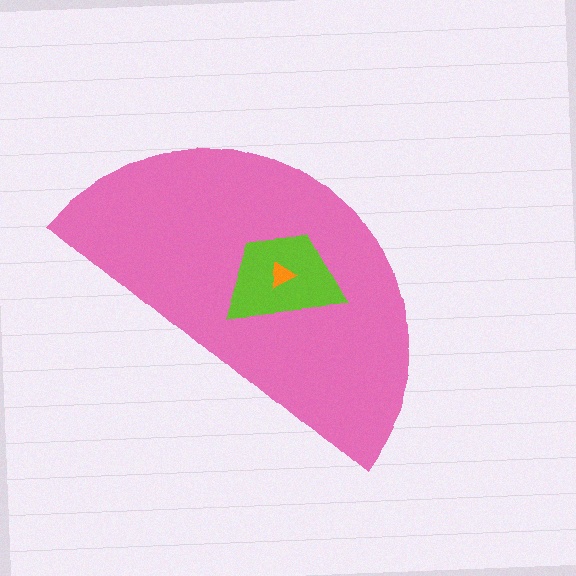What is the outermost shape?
The pink semicircle.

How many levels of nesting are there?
3.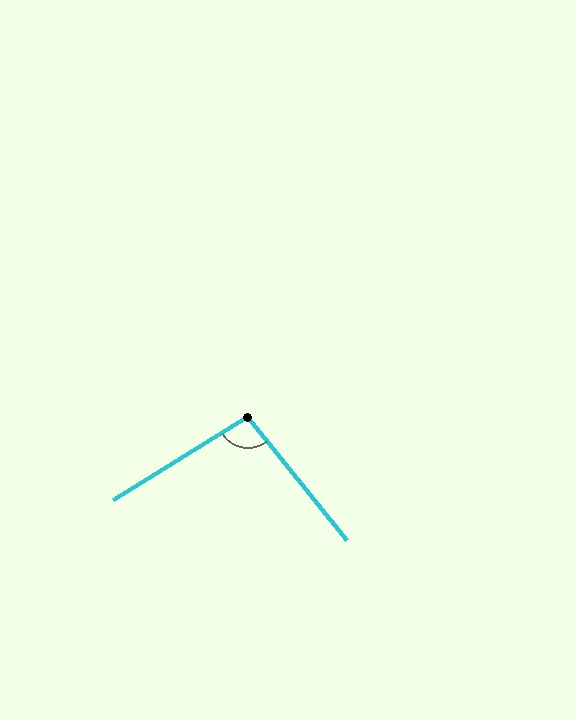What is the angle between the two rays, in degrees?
Approximately 97 degrees.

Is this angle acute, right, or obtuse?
It is obtuse.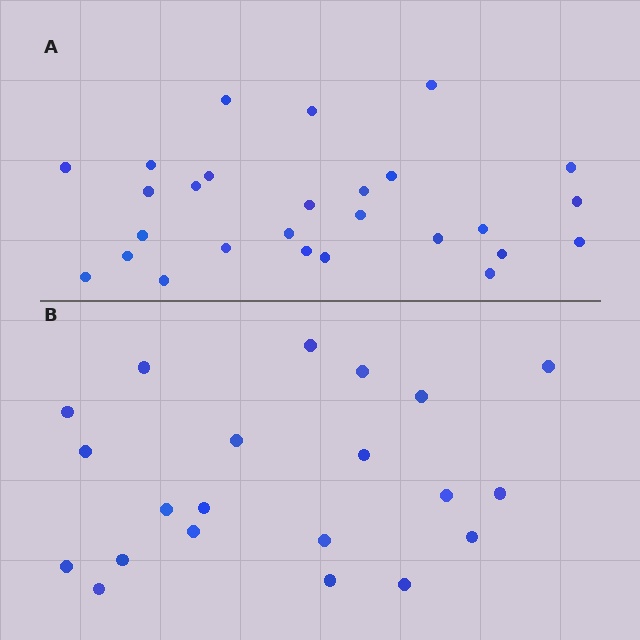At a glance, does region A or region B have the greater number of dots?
Region A (the top region) has more dots.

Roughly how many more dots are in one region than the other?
Region A has about 6 more dots than region B.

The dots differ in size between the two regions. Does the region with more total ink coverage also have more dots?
No. Region B has more total ink coverage because its dots are larger, but region A actually contains more individual dots. Total area can be misleading — the number of items is what matters here.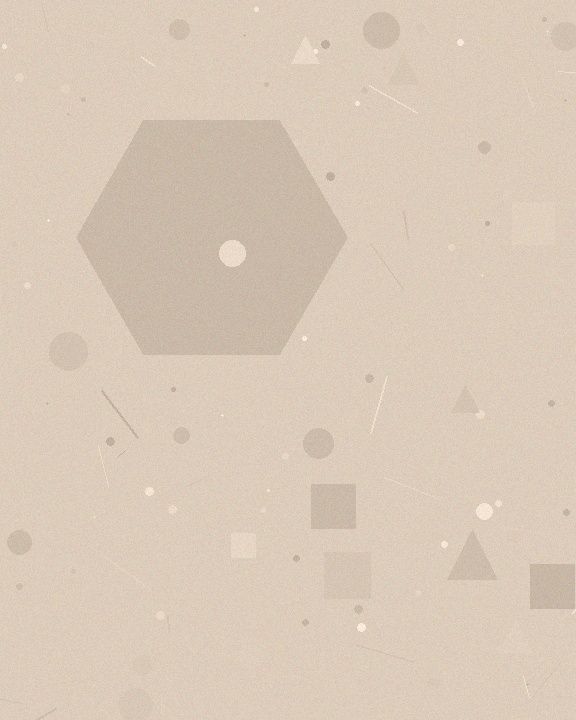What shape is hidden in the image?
A hexagon is hidden in the image.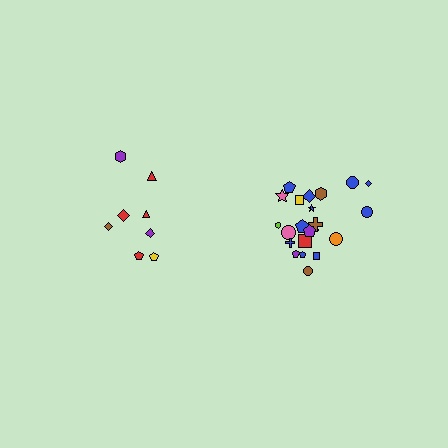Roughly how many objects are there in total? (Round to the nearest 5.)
Roughly 30 objects in total.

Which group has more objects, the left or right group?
The right group.